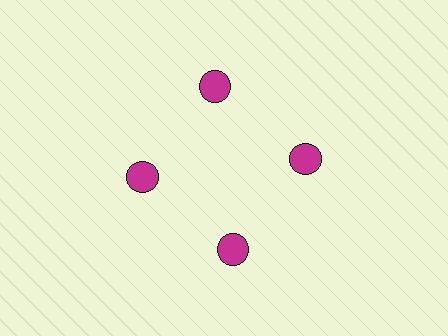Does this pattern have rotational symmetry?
Yes, this pattern has 4-fold rotational symmetry. It looks the same after rotating 90 degrees around the center.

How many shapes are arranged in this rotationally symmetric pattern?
There are 4 shapes, arranged in 4 groups of 1.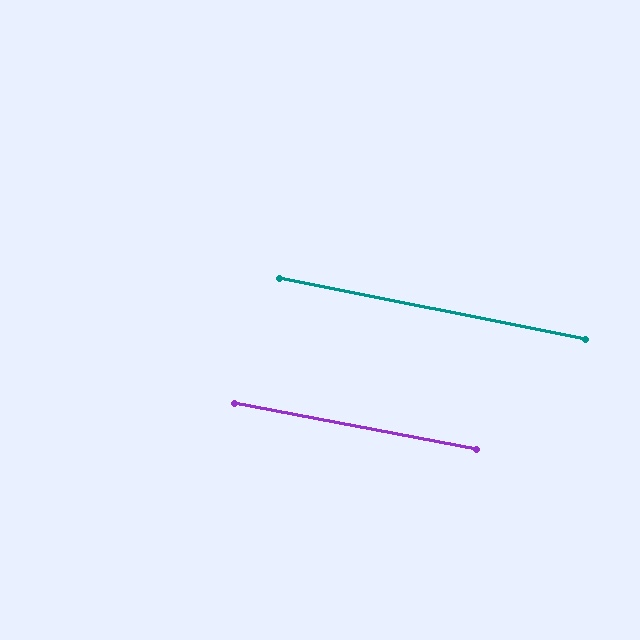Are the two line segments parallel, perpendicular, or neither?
Parallel — their directions differ by only 0.6°.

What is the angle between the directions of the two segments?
Approximately 1 degree.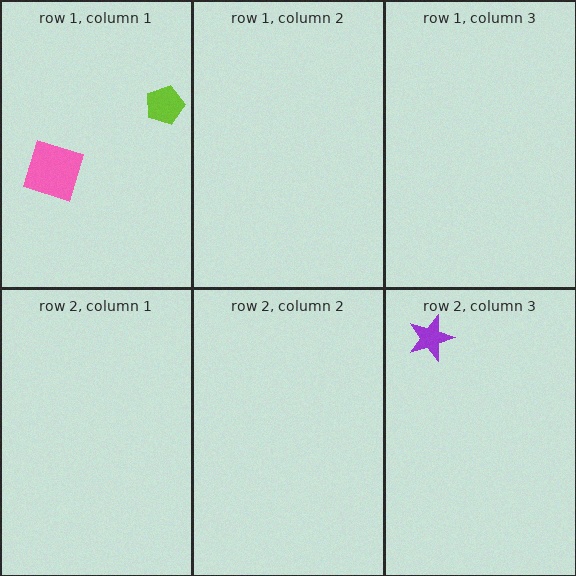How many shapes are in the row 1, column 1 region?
2.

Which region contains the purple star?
The row 2, column 3 region.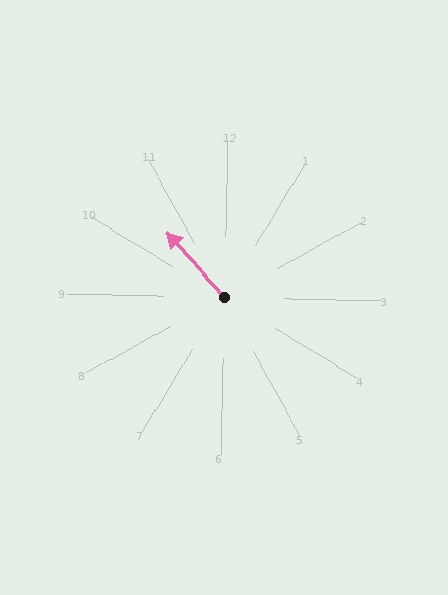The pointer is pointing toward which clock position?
Roughly 11 o'clock.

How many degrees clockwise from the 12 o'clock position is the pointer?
Approximately 318 degrees.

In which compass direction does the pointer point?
Northwest.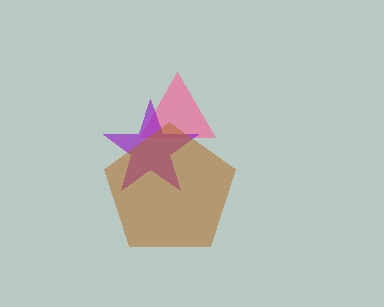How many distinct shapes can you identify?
There are 3 distinct shapes: a pink triangle, a purple star, a brown pentagon.